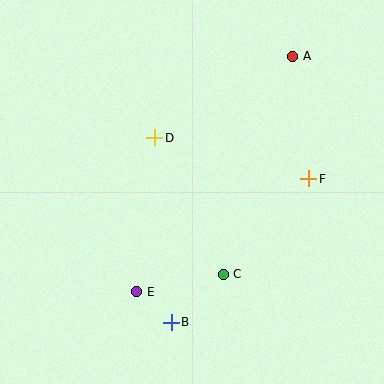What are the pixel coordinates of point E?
Point E is at (137, 292).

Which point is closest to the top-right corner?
Point A is closest to the top-right corner.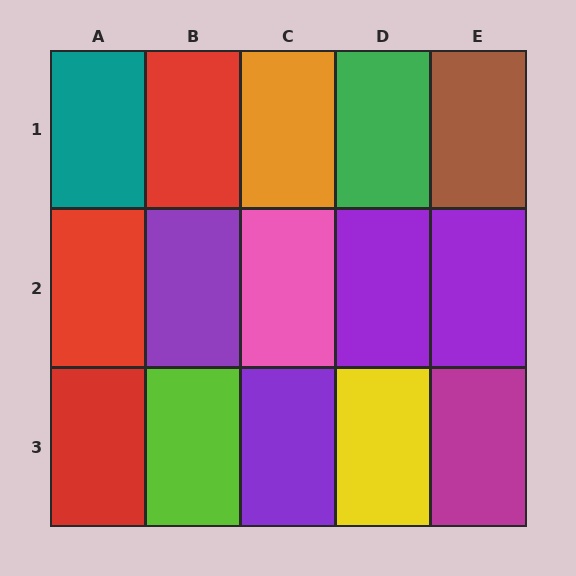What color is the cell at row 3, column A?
Red.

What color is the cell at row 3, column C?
Purple.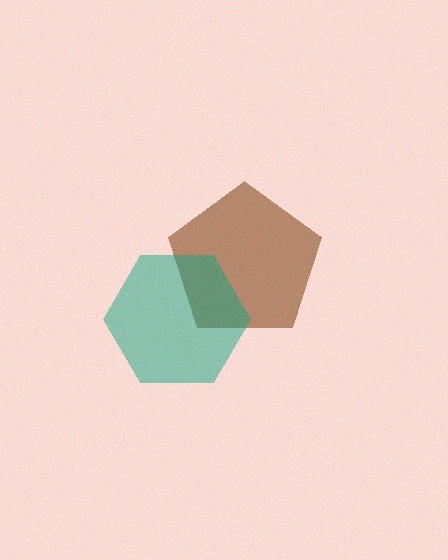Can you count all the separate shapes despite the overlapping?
Yes, there are 2 separate shapes.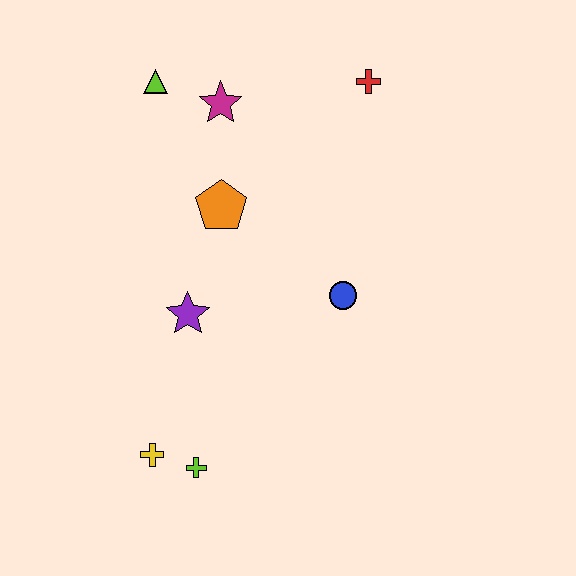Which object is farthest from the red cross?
The yellow cross is farthest from the red cross.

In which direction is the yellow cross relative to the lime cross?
The yellow cross is to the left of the lime cross.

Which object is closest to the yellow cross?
The lime cross is closest to the yellow cross.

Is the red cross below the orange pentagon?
No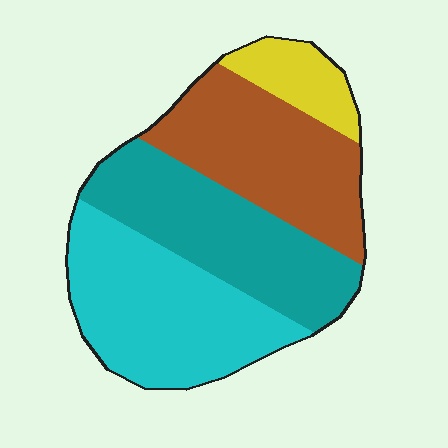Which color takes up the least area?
Yellow, at roughly 10%.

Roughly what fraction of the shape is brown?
Brown covers roughly 30% of the shape.